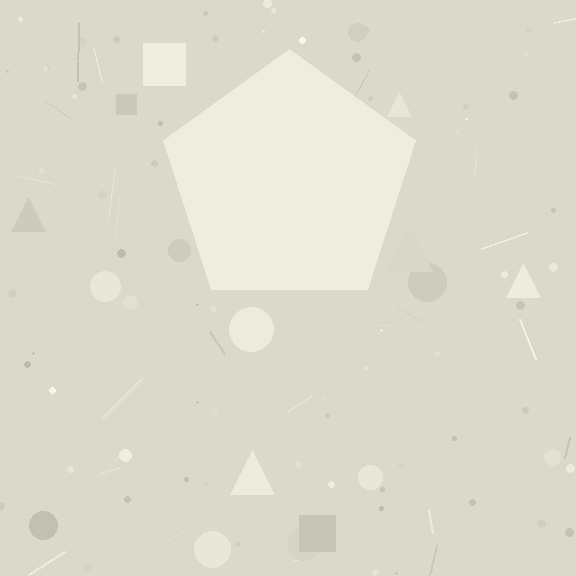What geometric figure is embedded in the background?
A pentagon is embedded in the background.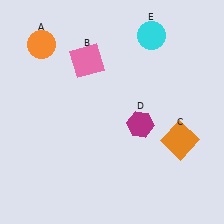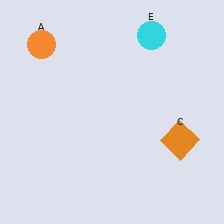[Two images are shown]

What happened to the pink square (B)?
The pink square (B) was removed in Image 2. It was in the top-left area of Image 1.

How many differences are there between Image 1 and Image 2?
There are 2 differences between the two images.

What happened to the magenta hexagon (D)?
The magenta hexagon (D) was removed in Image 2. It was in the bottom-right area of Image 1.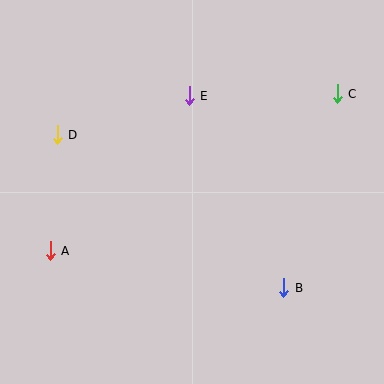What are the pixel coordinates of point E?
Point E is at (189, 96).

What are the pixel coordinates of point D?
Point D is at (57, 135).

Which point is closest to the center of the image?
Point E at (189, 96) is closest to the center.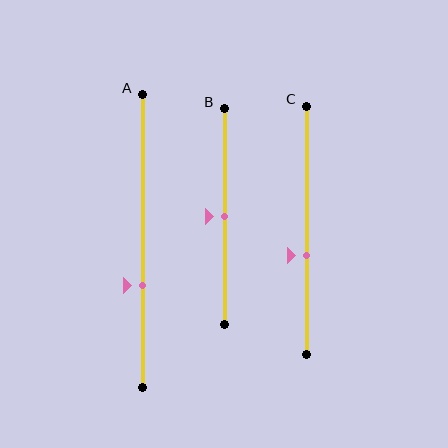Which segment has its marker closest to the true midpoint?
Segment B has its marker closest to the true midpoint.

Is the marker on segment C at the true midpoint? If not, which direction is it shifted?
No, the marker on segment C is shifted downward by about 10% of the segment length.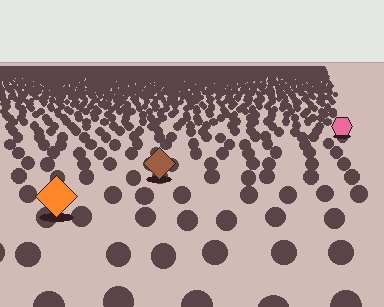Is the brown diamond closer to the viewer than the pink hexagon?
Yes. The brown diamond is closer — you can tell from the texture gradient: the ground texture is coarser near it.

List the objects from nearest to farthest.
From nearest to farthest: the orange diamond, the brown diamond, the pink hexagon.